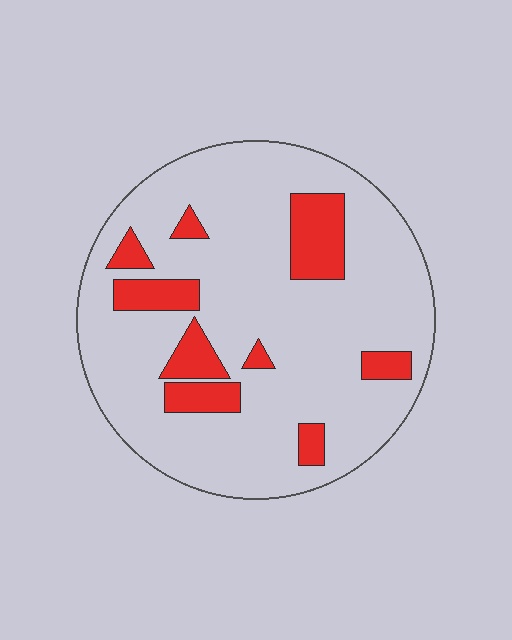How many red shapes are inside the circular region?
9.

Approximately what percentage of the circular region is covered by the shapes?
Approximately 15%.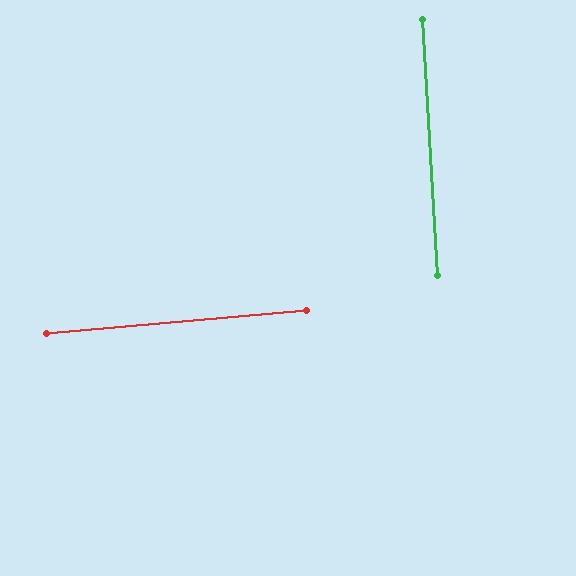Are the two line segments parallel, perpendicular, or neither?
Perpendicular — they meet at approximately 88°.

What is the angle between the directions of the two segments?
Approximately 88 degrees.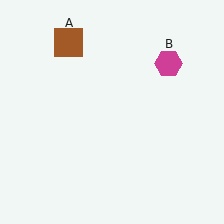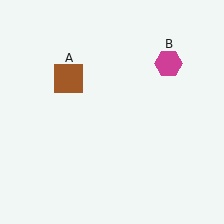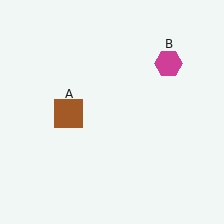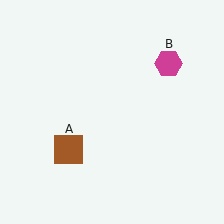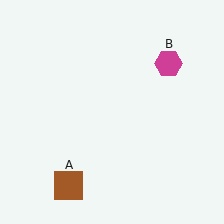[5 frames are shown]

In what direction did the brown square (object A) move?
The brown square (object A) moved down.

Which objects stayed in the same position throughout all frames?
Magenta hexagon (object B) remained stationary.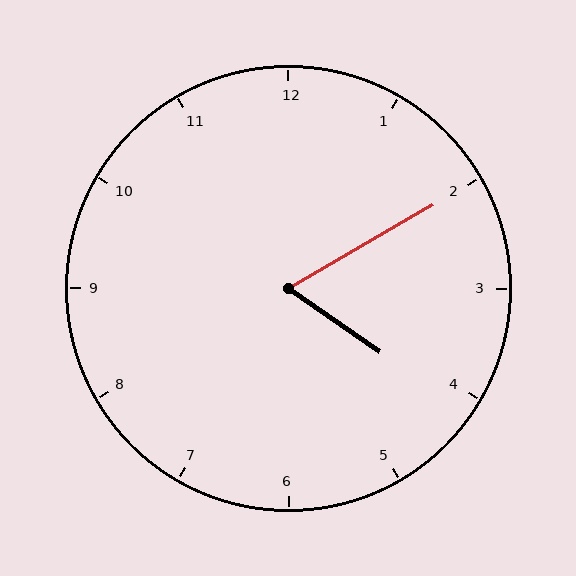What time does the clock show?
4:10.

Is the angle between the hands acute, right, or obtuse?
It is acute.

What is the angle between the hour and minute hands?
Approximately 65 degrees.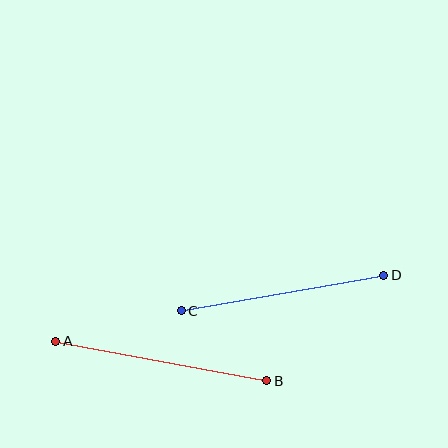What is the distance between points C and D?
The distance is approximately 205 pixels.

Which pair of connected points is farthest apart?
Points A and B are farthest apart.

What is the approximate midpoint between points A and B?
The midpoint is at approximately (161, 361) pixels.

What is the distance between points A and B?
The distance is approximately 215 pixels.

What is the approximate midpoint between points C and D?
The midpoint is at approximately (283, 293) pixels.